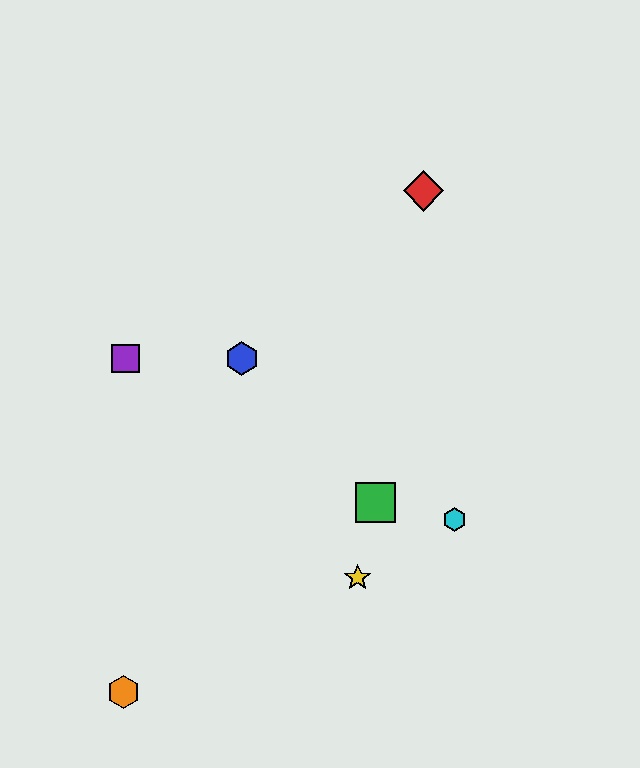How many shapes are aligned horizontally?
2 shapes (the blue hexagon, the purple square) are aligned horizontally.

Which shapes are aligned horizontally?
The blue hexagon, the purple square are aligned horizontally.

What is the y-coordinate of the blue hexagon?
The blue hexagon is at y≈358.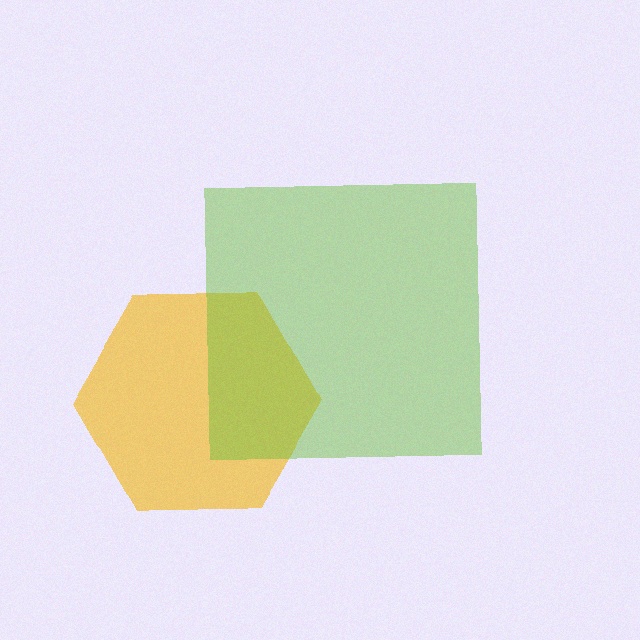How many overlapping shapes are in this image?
There are 2 overlapping shapes in the image.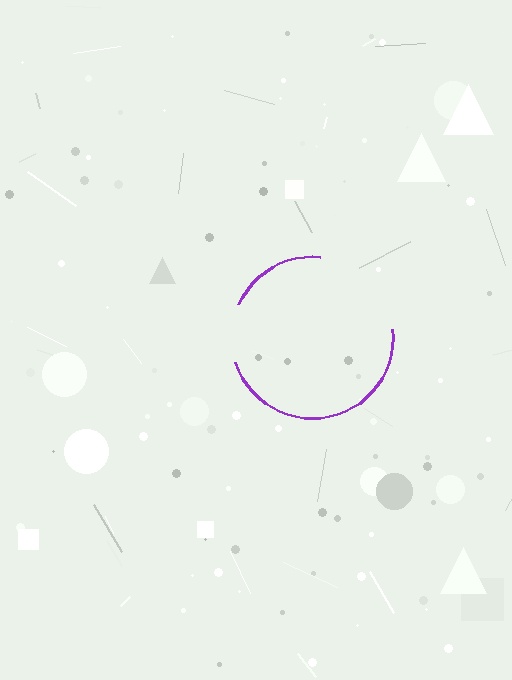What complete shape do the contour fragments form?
The contour fragments form a circle.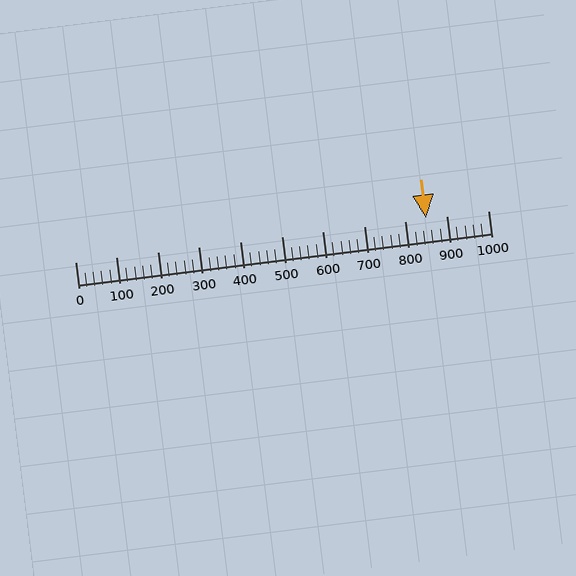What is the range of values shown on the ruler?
The ruler shows values from 0 to 1000.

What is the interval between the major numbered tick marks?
The major tick marks are spaced 100 units apart.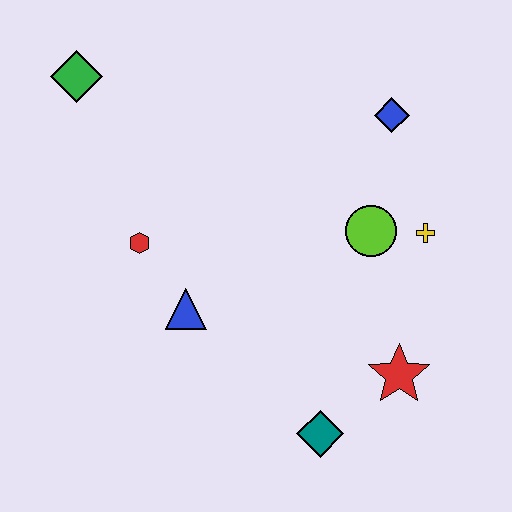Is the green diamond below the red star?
No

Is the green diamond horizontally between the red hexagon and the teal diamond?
No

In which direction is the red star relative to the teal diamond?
The red star is to the right of the teal diamond.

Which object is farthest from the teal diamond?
The green diamond is farthest from the teal diamond.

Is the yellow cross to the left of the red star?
No